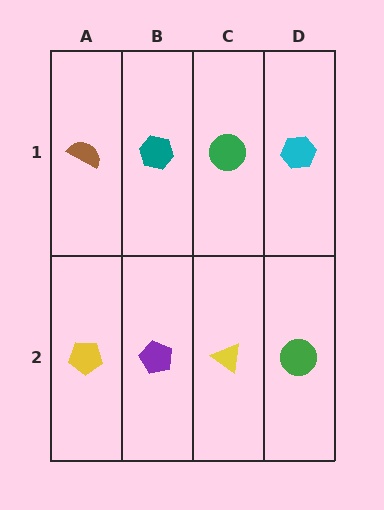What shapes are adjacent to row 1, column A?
A yellow pentagon (row 2, column A), a teal hexagon (row 1, column B).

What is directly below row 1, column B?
A purple pentagon.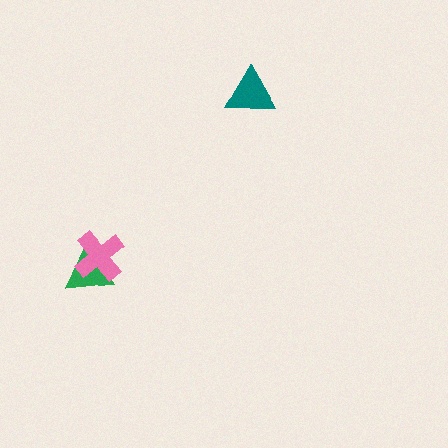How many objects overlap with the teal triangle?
0 objects overlap with the teal triangle.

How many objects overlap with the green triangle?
1 object overlaps with the green triangle.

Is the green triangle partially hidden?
Yes, it is partially covered by another shape.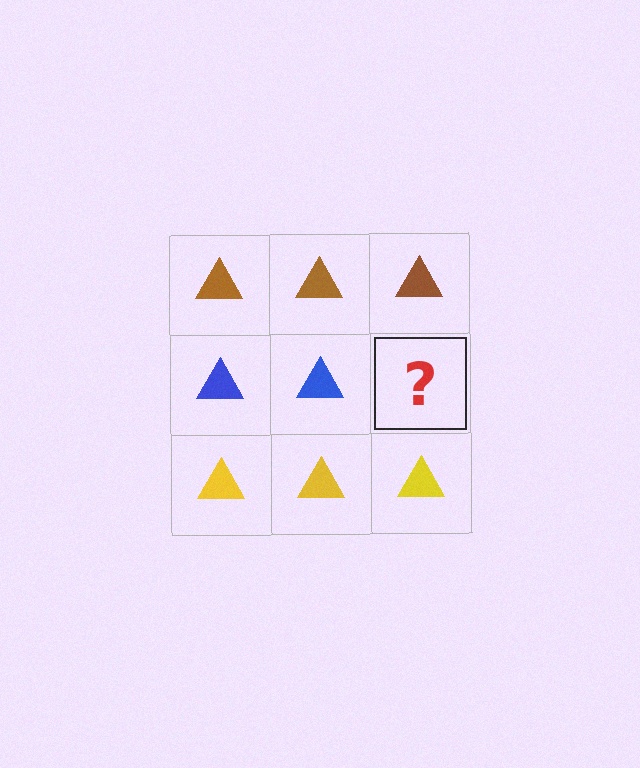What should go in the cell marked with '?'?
The missing cell should contain a blue triangle.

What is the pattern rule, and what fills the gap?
The rule is that each row has a consistent color. The gap should be filled with a blue triangle.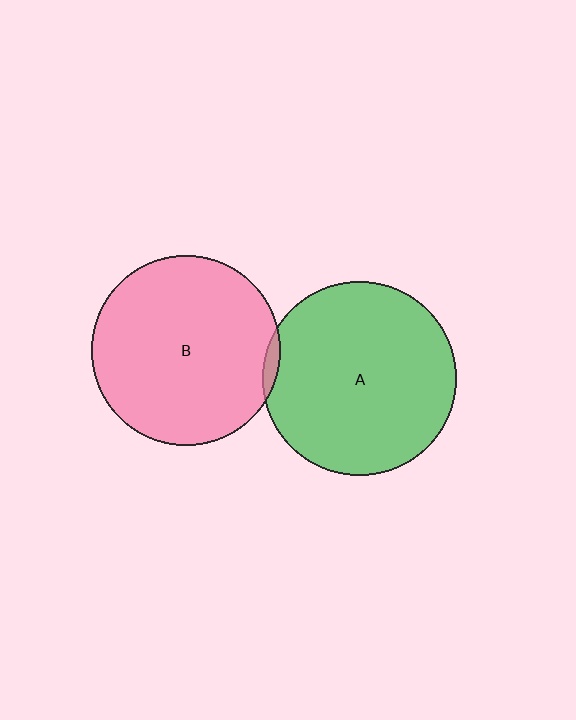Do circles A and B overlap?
Yes.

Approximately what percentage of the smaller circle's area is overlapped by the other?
Approximately 5%.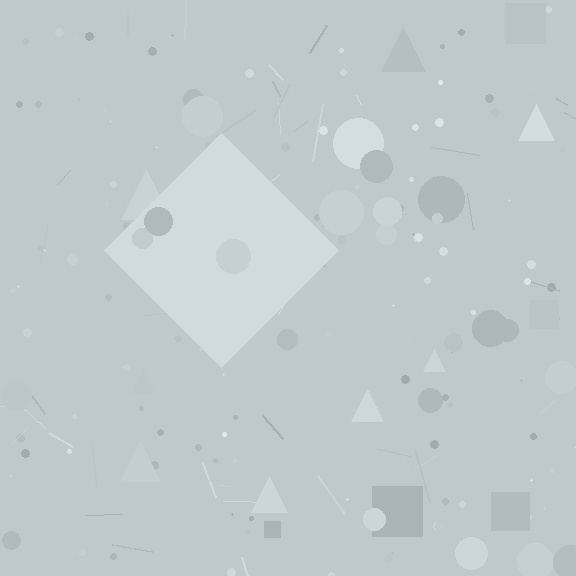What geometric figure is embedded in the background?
A diamond is embedded in the background.